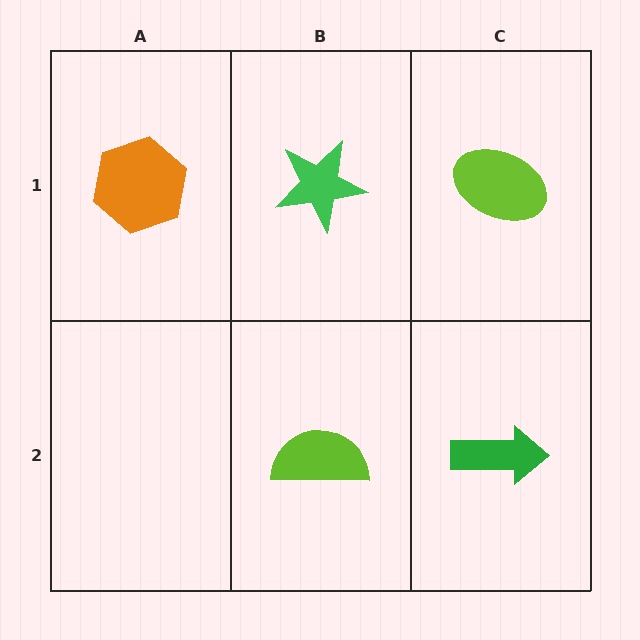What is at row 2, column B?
A lime semicircle.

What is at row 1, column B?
A green star.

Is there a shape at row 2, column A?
No, that cell is empty.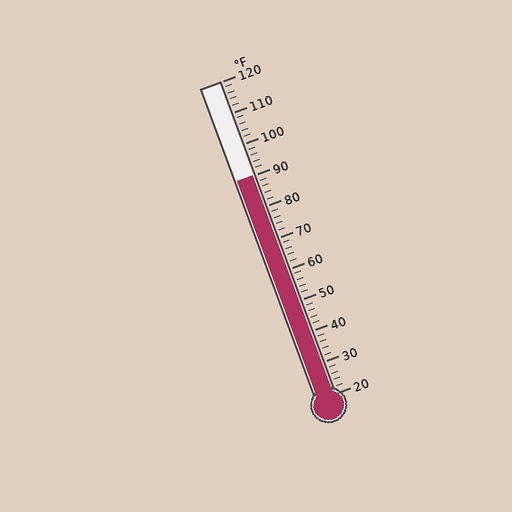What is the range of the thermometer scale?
The thermometer scale ranges from 20°F to 120°F.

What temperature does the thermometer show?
The thermometer shows approximately 90°F.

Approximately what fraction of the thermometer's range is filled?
The thermometer is filled to approximately 70% of its range.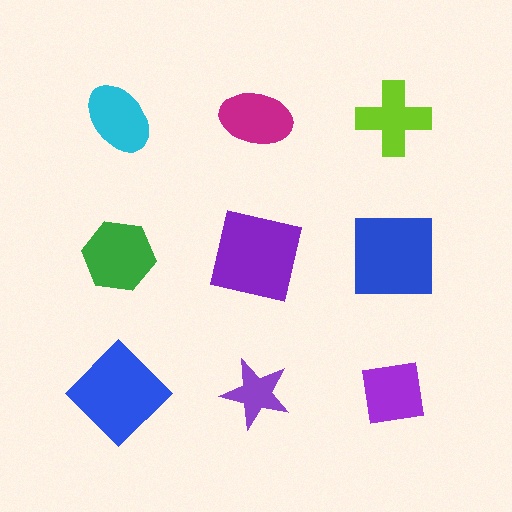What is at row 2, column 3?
A blue square.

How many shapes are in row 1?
3 shapes.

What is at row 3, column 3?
A purple square.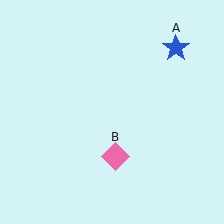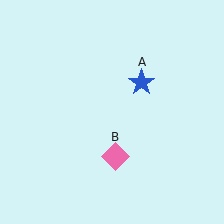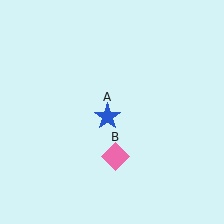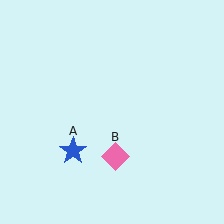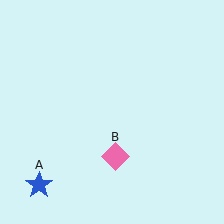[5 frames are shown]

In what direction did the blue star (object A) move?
The blue star (object A) moved down and to the left.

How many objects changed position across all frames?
1 object changed position: blue star (object A).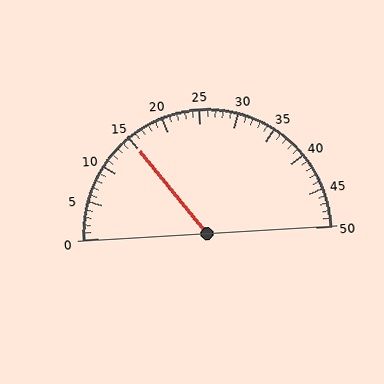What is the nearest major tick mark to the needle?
The nearest major tick mark is 15.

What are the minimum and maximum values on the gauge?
The gauge ranges from 0 to 50.